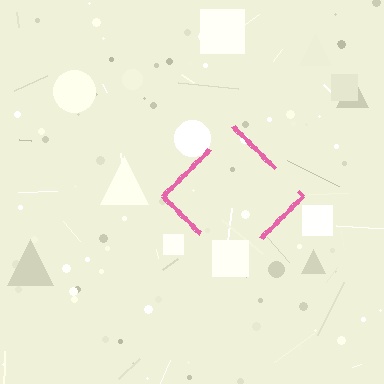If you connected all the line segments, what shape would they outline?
They would outline a diamond.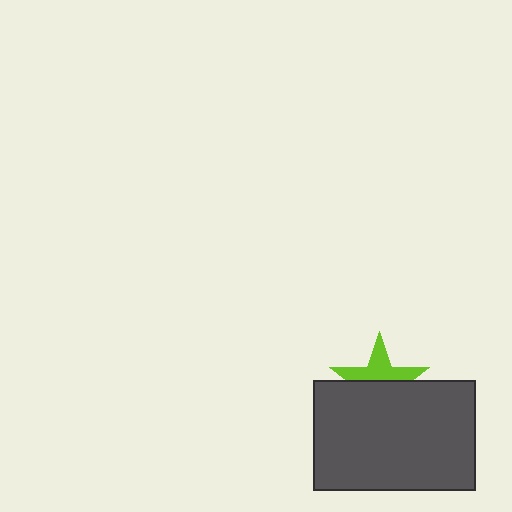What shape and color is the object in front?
The object in front is a dark gray rectangle.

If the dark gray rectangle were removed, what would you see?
You would see the complete lime star.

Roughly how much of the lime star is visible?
A small part of it is visible (roughly 44%).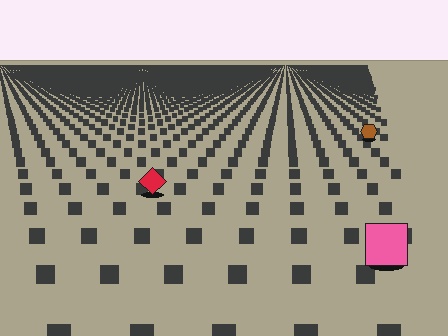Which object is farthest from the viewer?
The brown hexagon is farthest from the viewer. It appears smaller and the ground texture around it is denser.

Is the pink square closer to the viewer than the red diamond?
Yes. The pink square is closer — you can tell from the texture gradient: the ground texture is coarser near it.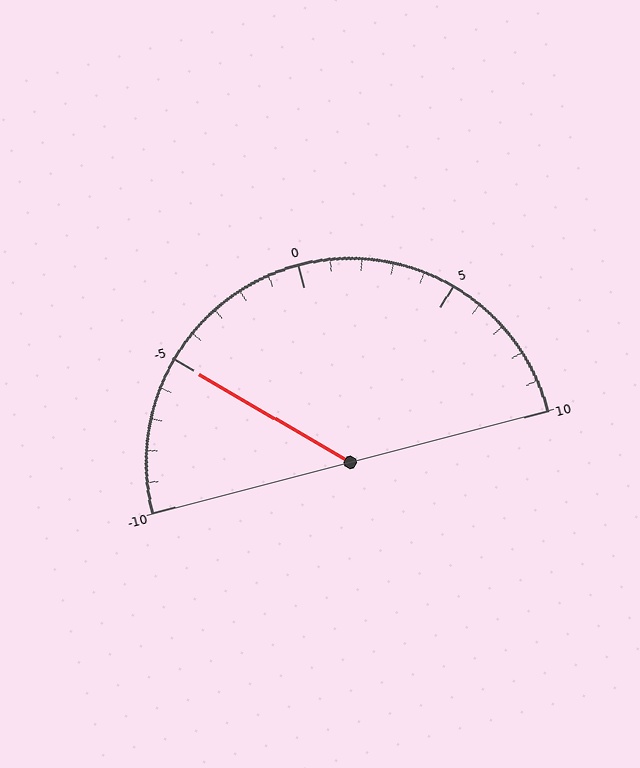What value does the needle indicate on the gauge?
The needle indicates approximately -5.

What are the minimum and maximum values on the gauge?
The gauge ranges from -10 to 10.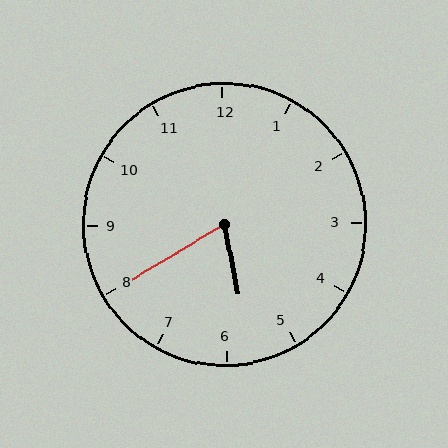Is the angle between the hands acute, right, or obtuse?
It is acute.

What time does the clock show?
5:40.